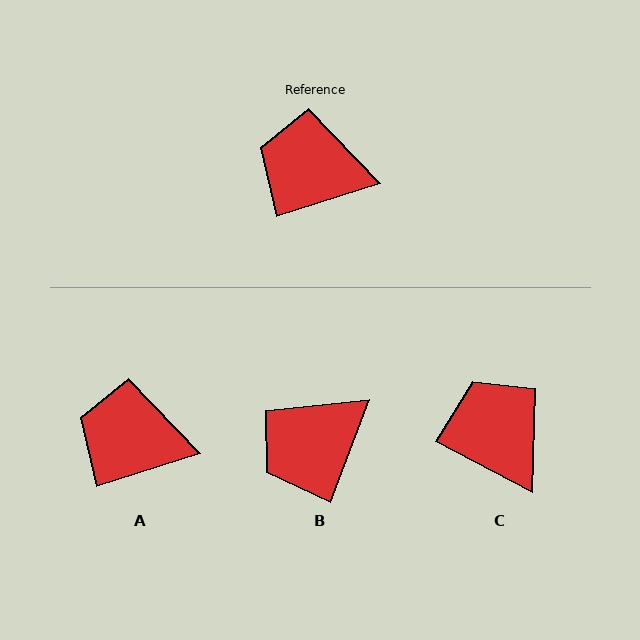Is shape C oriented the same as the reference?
No, it is off by about 45 degrees.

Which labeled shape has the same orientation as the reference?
A.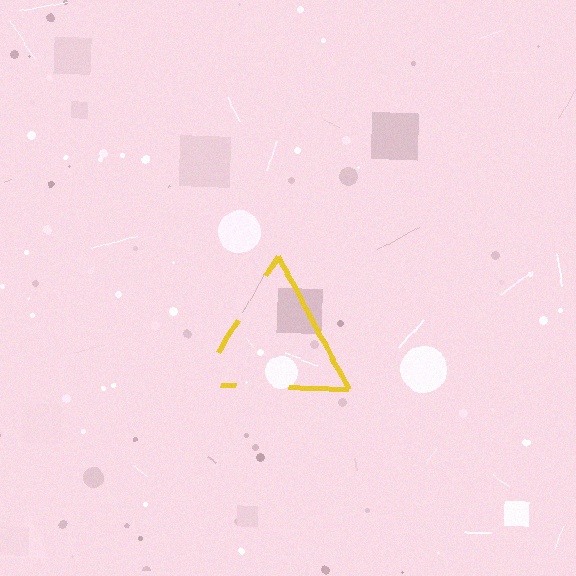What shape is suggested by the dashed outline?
The dashed outline suggests a triangle.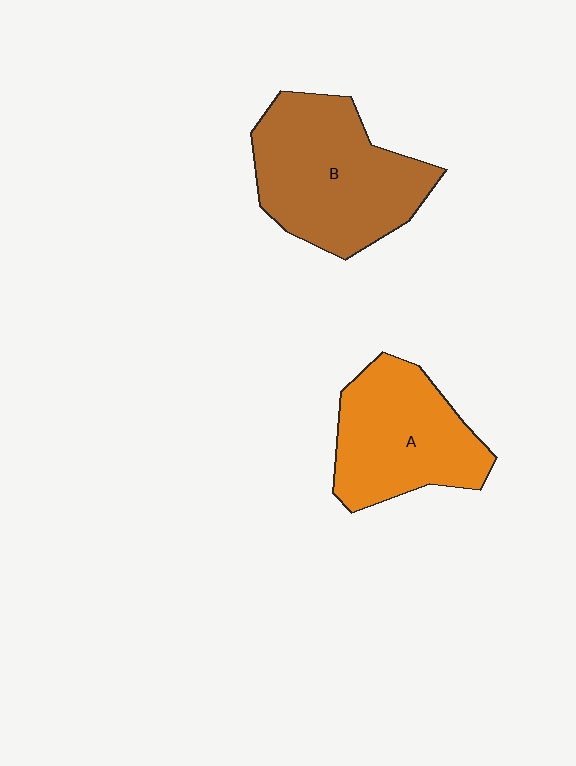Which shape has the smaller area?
Shape A (orange).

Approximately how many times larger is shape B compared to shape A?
Approximately 1.2 times.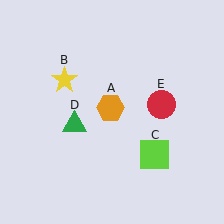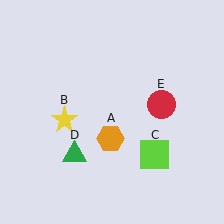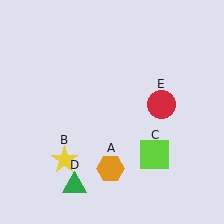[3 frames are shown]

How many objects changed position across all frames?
3 objects changed position: orange hexagon (object A), yellow star (object B), green triangle (object D).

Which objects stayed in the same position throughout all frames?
Lime square (object C) and red circle (object E) remained stationary.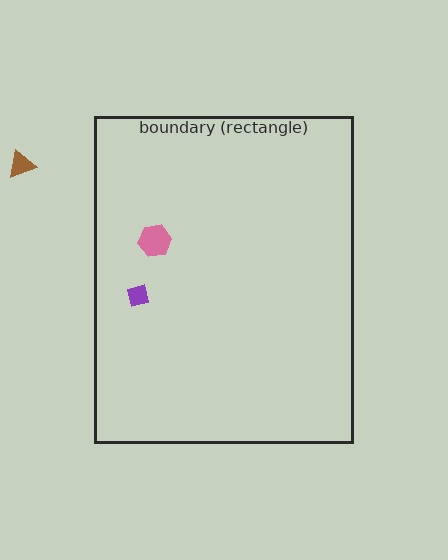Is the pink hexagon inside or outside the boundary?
Inside.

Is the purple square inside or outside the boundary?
Inside.